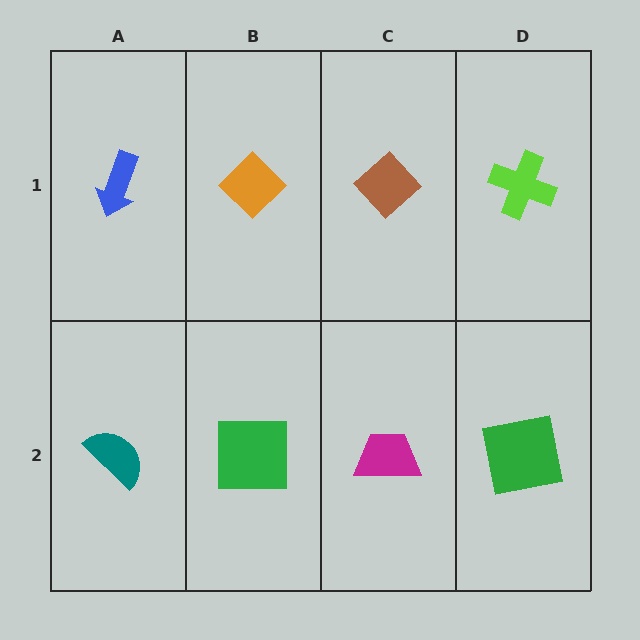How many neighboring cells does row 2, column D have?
2.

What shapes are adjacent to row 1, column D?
A green square (row 2, column D), a brown diamond (row 1, column C).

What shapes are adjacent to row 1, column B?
A green square (row 2, column B), a blue arrow (row 1, column A), a brown diamond (row 1, column C).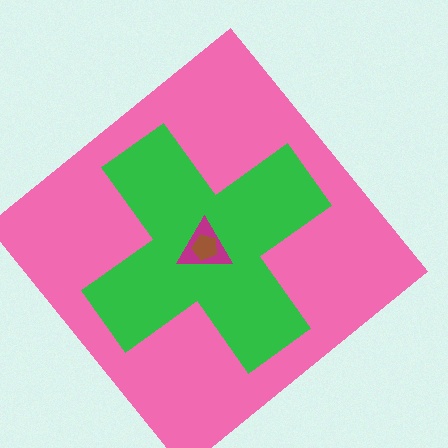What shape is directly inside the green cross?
The magenta triangle.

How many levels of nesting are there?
4.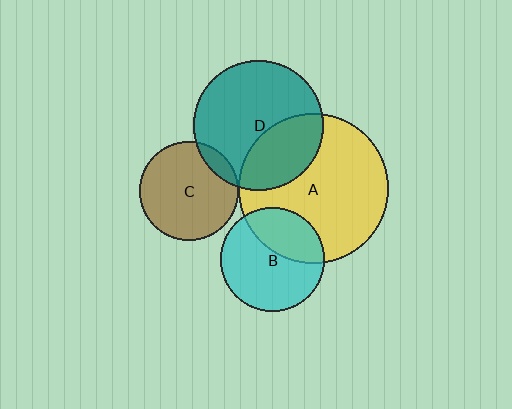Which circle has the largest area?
Circle A (yellow).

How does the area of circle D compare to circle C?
Approximately 1.7 times.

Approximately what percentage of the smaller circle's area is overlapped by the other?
Approximately 5%.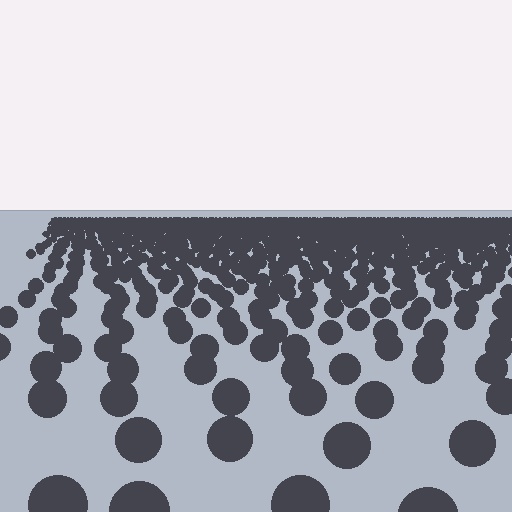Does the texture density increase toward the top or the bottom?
Density increases toward the top.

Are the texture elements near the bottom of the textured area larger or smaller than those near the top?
Larger. Near the bottom, elements are closer to the viewer and appear at a bigger on-screen size.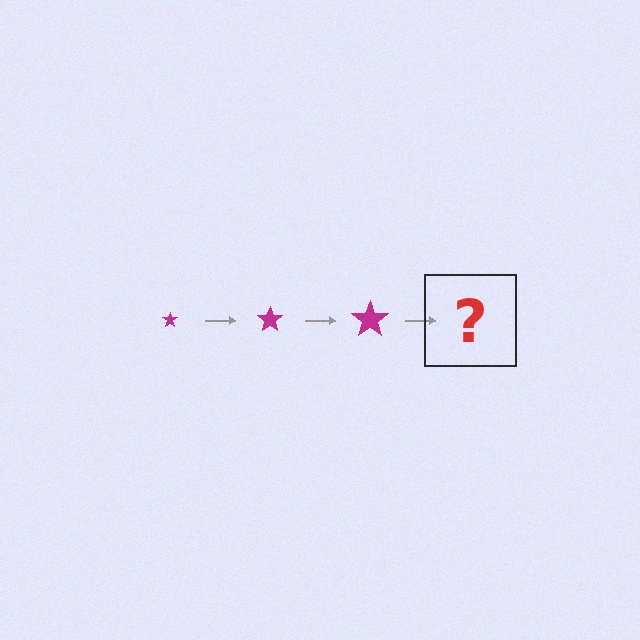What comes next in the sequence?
The next element should be a magenta star, larger than the previous one.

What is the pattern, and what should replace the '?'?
The pattern is that the star gets progressively larger each step. The '?' should be a magenta star, larger than the previous one.